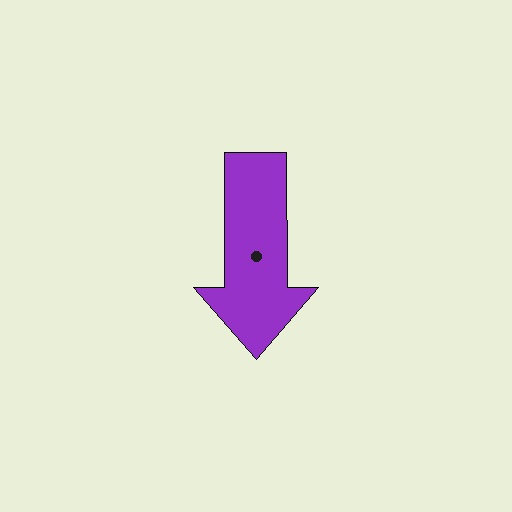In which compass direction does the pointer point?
South.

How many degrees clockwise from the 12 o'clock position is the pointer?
Approximately 180 degrees.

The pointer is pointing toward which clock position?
Roughly 6 o'clock.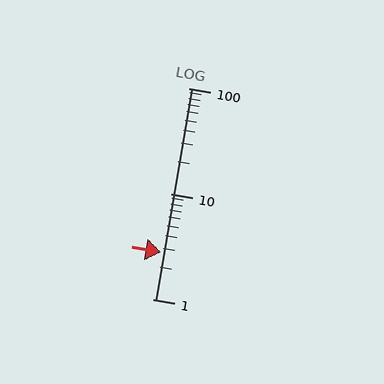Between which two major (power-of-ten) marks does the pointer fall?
The pointer is between 1 and 10.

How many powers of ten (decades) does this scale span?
The scale spans 2 decades, from 1 to 100.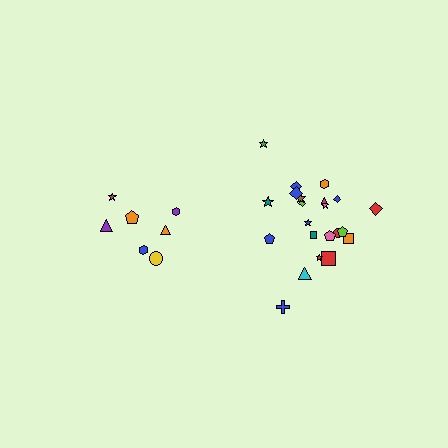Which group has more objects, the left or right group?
The right group.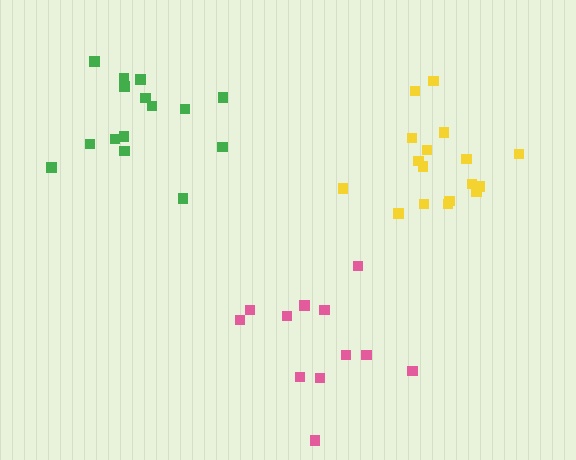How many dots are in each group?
Group 1: 17 dots, Group 2: 16 dots, Group 3: 12 dots (45 total).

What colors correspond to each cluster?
The clusters are colored: yellow, green, pink.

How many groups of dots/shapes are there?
There are 3 groups.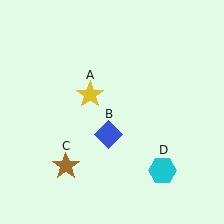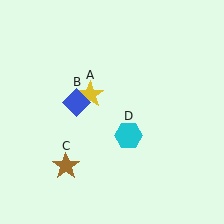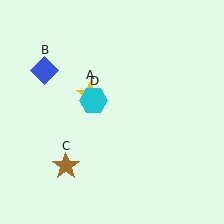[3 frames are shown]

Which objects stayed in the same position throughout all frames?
Yellow star (object A) and brown star (object C) remained stationary.